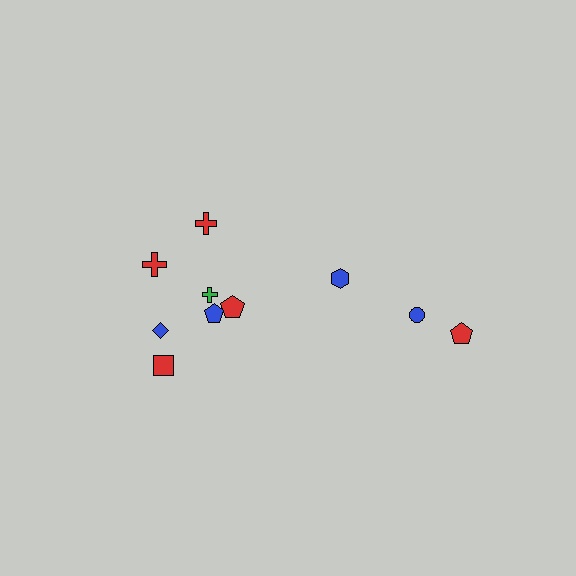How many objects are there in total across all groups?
There are 10 objects.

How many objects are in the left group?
There are 7 objects.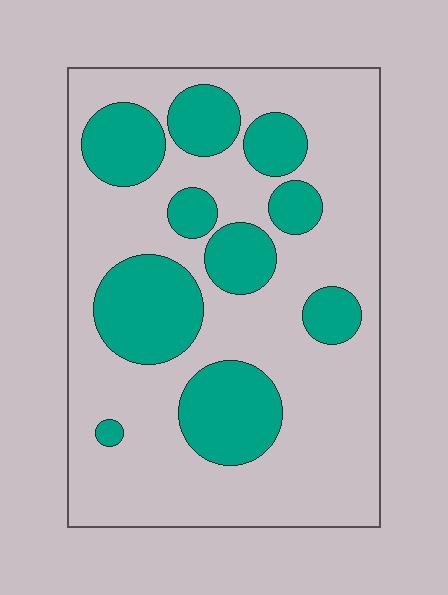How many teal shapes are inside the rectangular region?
10.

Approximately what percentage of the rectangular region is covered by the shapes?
Approximately 30%.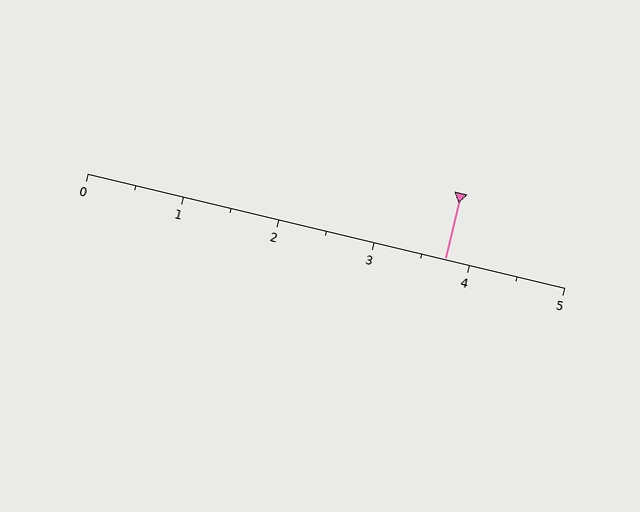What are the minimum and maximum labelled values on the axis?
The axis runs from 0 to 5.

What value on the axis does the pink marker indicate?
The marker indicates approximately 3.8.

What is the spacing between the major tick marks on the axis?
The major ticks are spaced 1 apart.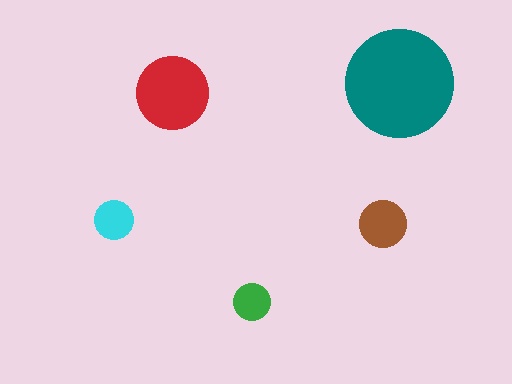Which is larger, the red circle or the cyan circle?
The red one.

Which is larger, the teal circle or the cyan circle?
The teal one.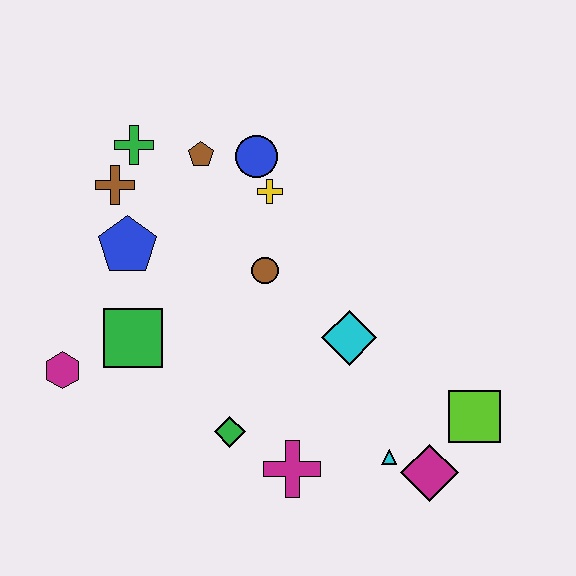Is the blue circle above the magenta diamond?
Yes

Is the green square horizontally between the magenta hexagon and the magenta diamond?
Yes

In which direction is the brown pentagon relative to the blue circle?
The brown pentagon is to the left of the blue circle.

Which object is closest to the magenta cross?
The green diamond is closest to the magenta cross.